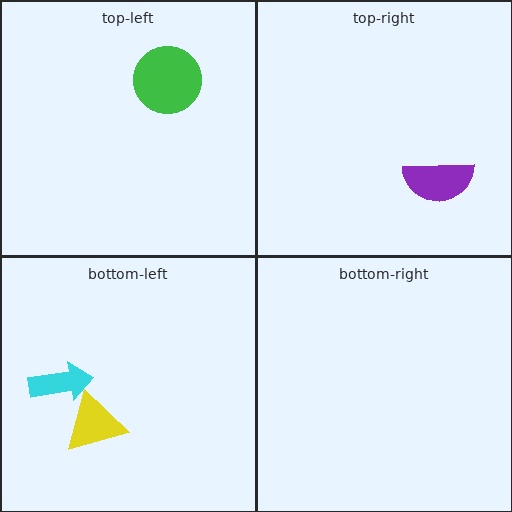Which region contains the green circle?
The top-left region.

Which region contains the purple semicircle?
The top-right region.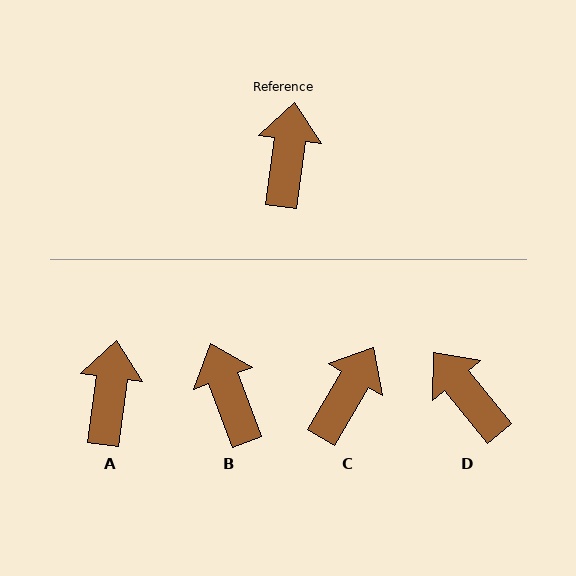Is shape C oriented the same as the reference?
No, it is off by about 23 degrees.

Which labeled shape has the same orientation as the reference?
A.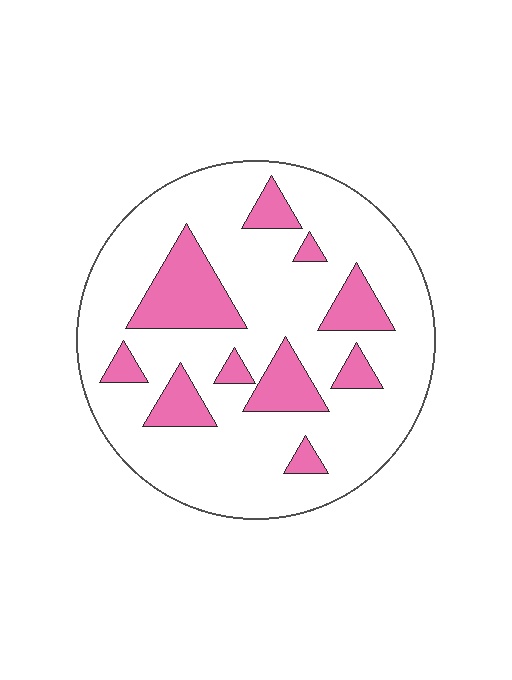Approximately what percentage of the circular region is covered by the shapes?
Approximately 20%.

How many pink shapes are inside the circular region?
10.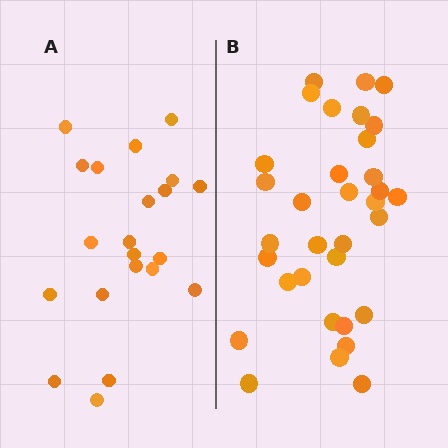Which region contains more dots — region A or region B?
Region B (the right region) has more dots.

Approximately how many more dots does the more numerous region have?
Region B has roughly 12 or so more dots than region A.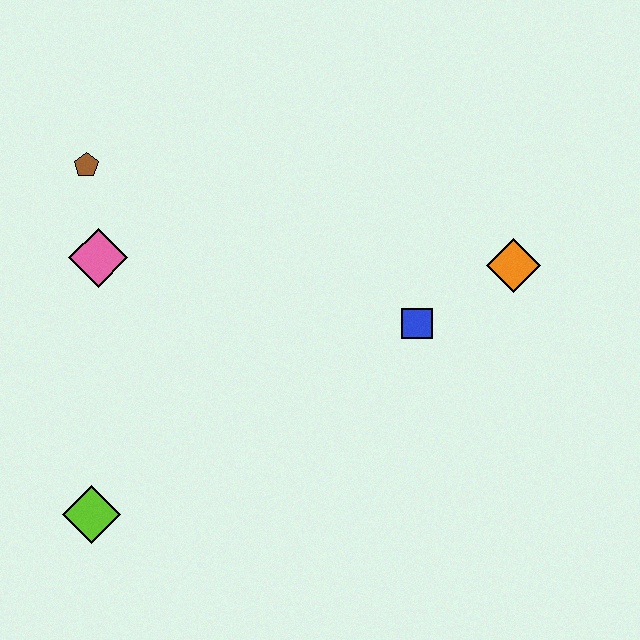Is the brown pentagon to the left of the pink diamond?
Yes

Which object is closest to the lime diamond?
The pink diamond is closest to the lime diamond.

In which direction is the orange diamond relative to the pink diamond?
The orange diamond is to the right of the pink diamond.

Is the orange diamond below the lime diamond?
No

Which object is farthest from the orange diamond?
The lime diamond is farthest from the orange diamond.